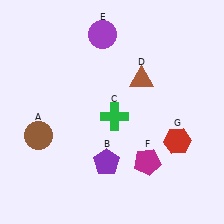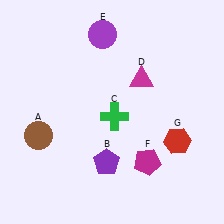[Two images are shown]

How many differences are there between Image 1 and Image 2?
There is 1 difference between the two images.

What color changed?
The triangle (D) changed from brown in Image 1 to magenta in Image 2.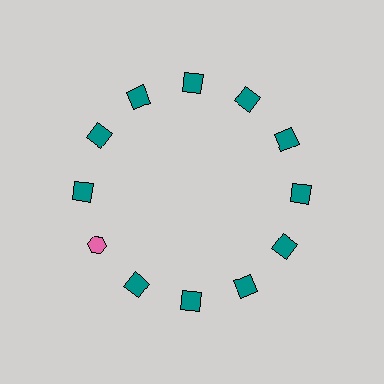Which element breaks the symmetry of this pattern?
The pink hexagon at roughly the 8 o'clock position breaks the symmetry. All other shapes are teal squares.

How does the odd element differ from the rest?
It differs in both color (pink instead of teal) and shape (hexagon instead of square).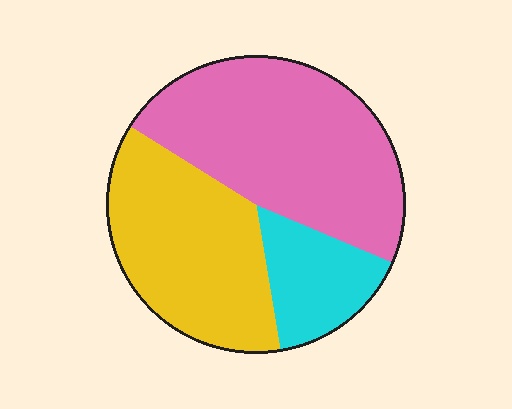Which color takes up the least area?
Cyan, at roughly 15%.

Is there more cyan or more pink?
Pink.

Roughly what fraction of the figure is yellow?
Yellow covers around 35% of the figure.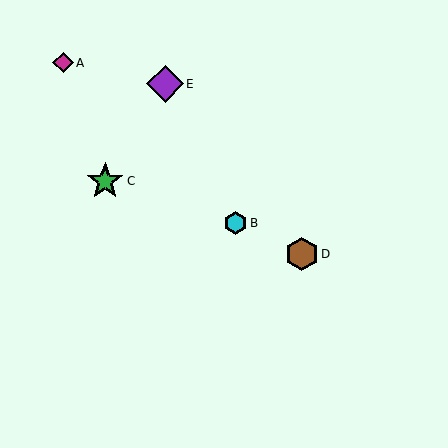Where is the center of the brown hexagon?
The center of the brown hexagon is at (302, 254).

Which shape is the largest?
The green star (labeled C) is the largest.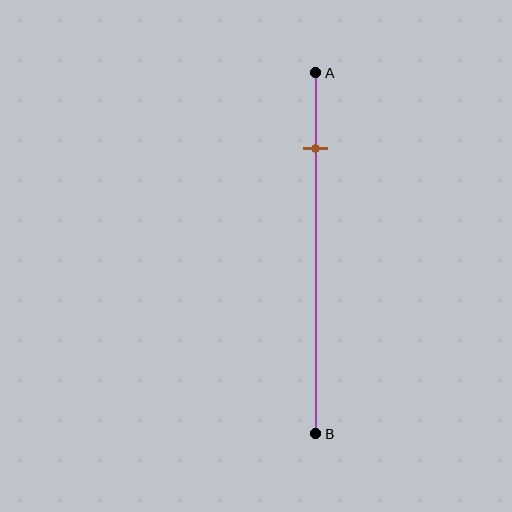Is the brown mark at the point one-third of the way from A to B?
No, the mark is at about 20% from A, not at the 33% one-third point.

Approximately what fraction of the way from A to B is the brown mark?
The brown mark is approximately 20% of the way from A to B.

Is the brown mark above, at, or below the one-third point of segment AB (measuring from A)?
The brown mark is above the one-third point of segment AB.